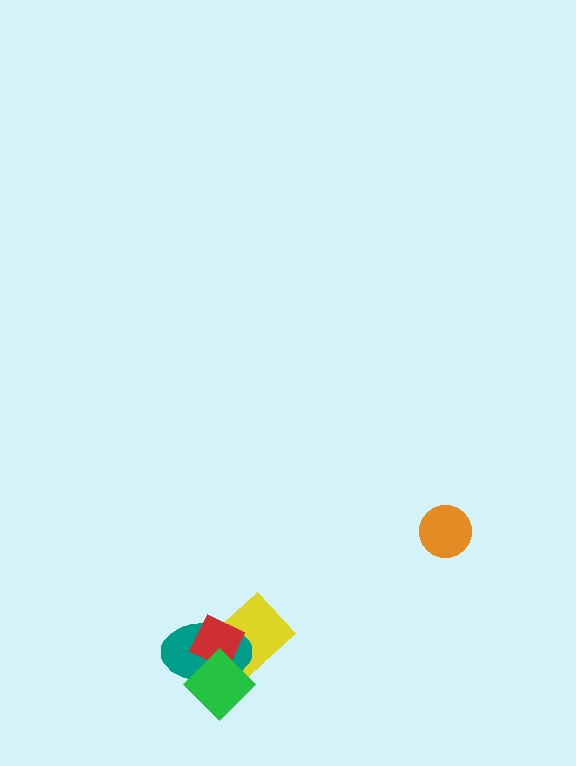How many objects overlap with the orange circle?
0 objects overlap with the orange circle.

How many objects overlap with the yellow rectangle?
3 objects overlap with the yellow rectangle.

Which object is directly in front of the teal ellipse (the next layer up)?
The red diamond is directly in front of the teal ellipse.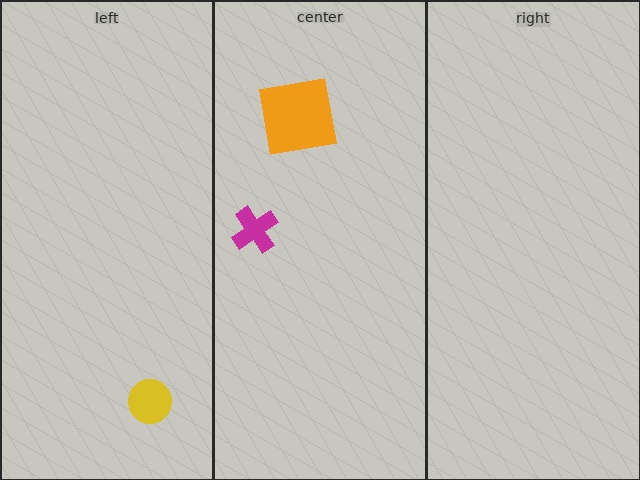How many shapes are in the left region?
1.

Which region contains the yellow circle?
The left region.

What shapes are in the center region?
The orange square, the magenta cross.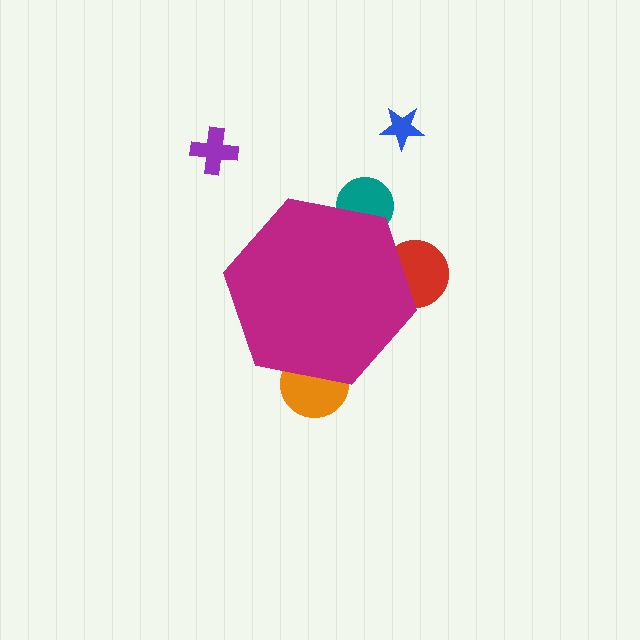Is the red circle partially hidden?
Yes, the red circle is partially hidden behind the magenta hexagon.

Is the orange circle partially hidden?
Yes, the orange circle is partially hidden behind the magenta hexagon.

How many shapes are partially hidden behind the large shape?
3 shapes are partially hidden.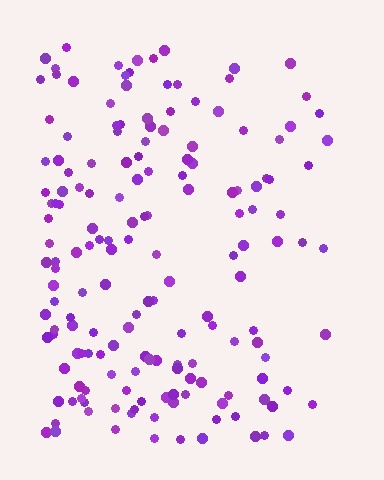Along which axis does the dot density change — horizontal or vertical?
Horizontal.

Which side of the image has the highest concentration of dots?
The left.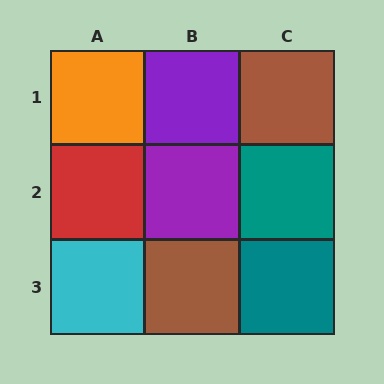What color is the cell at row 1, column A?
Orange.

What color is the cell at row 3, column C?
Teal.